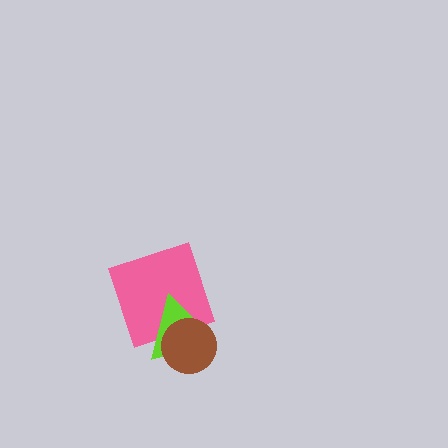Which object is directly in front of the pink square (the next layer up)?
The lime triangle is directly in front of the pink square.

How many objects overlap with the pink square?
2 objects overlap with the pink square.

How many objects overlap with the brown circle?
2 objects overlap with the brown circle.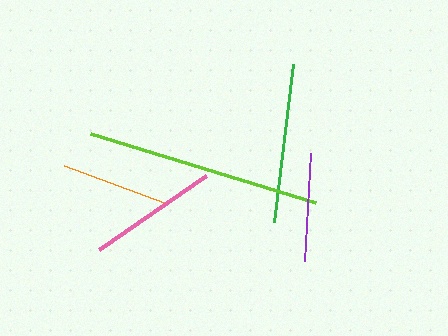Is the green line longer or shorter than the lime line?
The lime line is longer than the green line.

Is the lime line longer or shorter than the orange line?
The lime line is longer than the orange line.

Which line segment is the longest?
The lime line is the longest at approximately 235 pixels.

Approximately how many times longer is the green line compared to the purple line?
The green line is approximately 1.5 times the length of the purple line.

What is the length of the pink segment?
The pink segment is approximately 130 pixels long.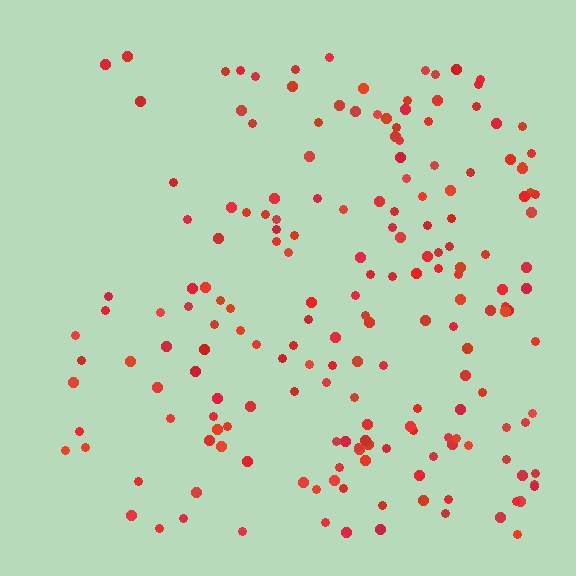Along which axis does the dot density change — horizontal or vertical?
Horizontal.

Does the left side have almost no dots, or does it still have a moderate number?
Still a moderate number, just noticeably fewer than the right.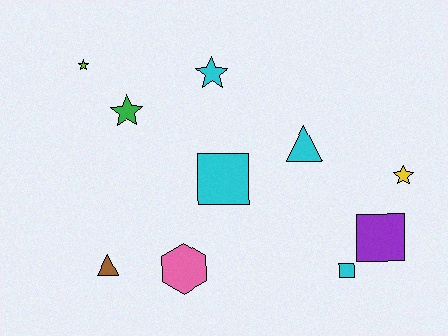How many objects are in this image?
There are 10 objects.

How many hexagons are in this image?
There is 1 hexagon.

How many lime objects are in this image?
There is 1 lime object.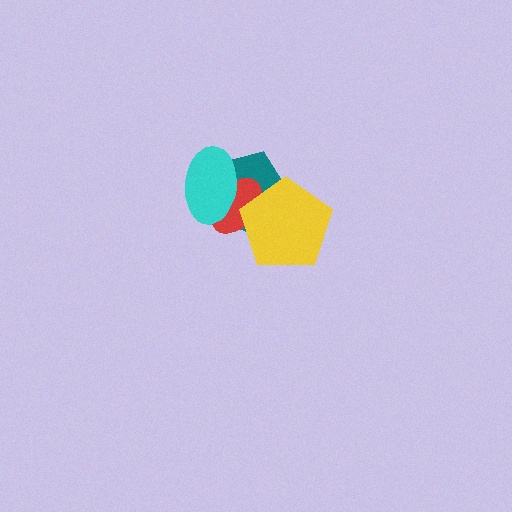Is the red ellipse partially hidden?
Yes, it is partially covered by another shape.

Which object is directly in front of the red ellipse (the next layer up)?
The cyan ellipse is directly in front of the red ellipse.